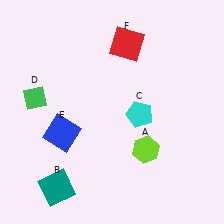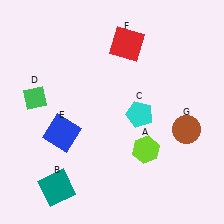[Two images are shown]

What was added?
A brown circle (G) was added in Image 2.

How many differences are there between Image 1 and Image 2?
There is 1 difference between the two images.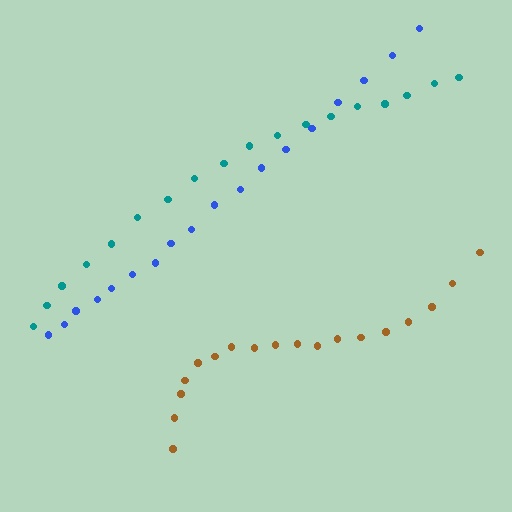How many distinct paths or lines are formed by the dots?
There are 3 distinct paths.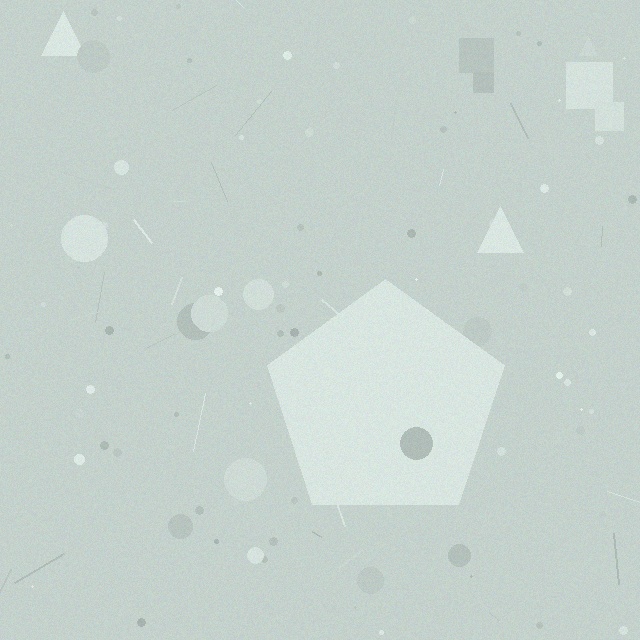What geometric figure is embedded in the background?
A pentagon is embedded in the background.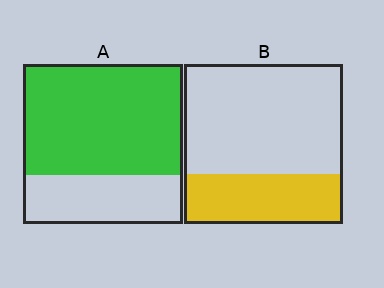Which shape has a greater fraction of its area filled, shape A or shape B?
Shape A.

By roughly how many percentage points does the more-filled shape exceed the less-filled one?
By roughly 40 percentage points (A over B).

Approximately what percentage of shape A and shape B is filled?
A is approximately 70% and B is approximately 30%.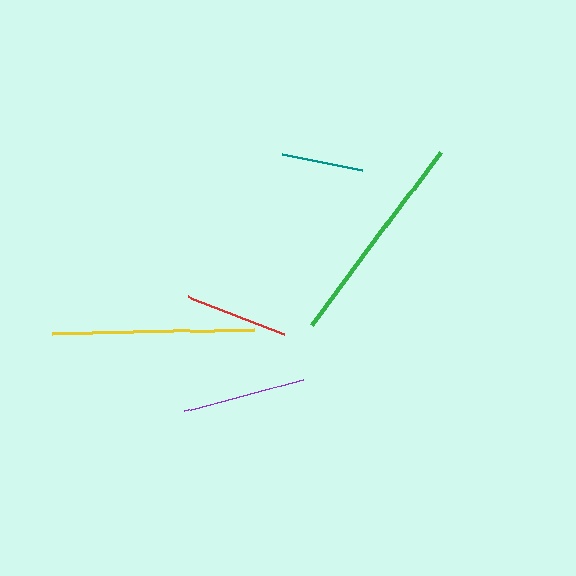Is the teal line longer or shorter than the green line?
The green line is longer than the teal line.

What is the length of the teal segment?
The teal segment is approximately 82 pixels long.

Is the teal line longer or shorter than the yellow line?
The yellow line is longer than the teal line.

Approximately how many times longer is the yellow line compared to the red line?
The yellow line is approximately 2.0 times the length of the red line.